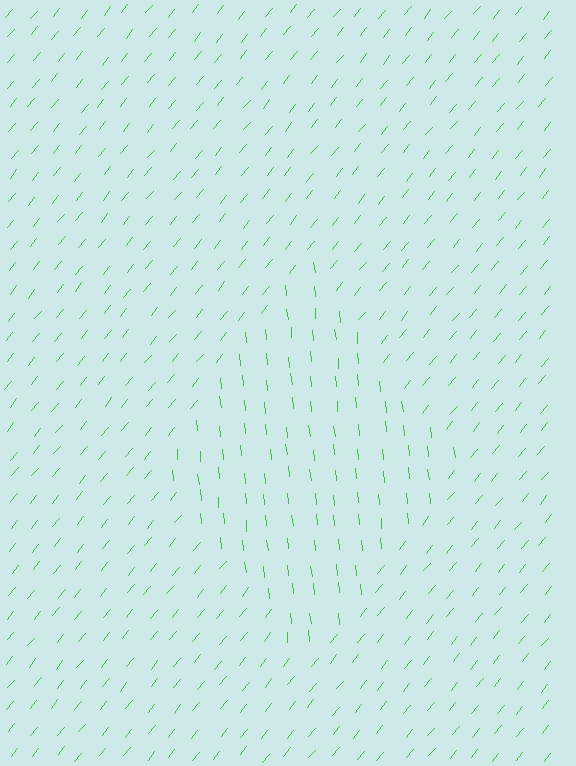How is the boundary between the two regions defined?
The boundary is defined purely by a change in line orientation (approximately 45 degrees difference). All lines are the same color and thickness.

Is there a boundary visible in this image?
Yes, there is a texture boundary formed by a change in line orientation.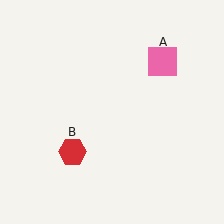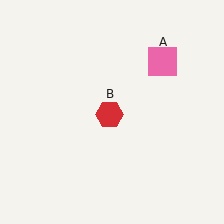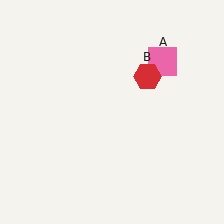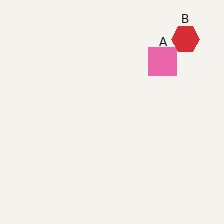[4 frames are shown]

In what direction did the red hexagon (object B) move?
The red hexagon (object B) moved up and to the right.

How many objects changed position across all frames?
1 object changed position: red hexagon (object B).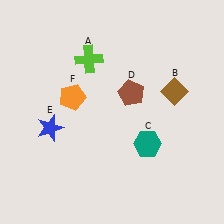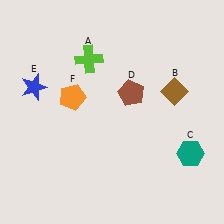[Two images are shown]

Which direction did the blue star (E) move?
The blue star (E) moved up.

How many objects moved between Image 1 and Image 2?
2 objects moved between the two images.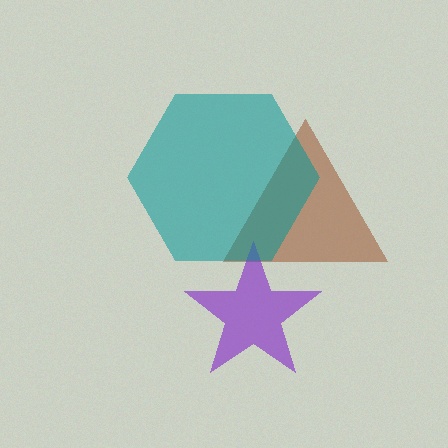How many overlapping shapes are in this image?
There are 3 overlapping shapes in the image.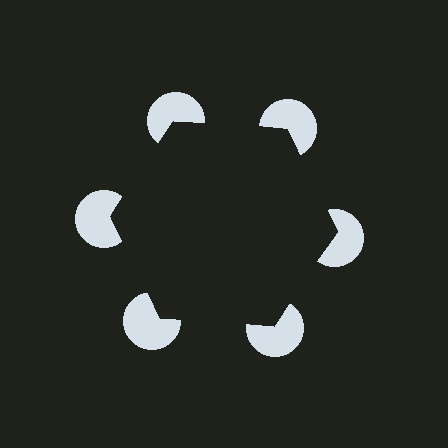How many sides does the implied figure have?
6 sides.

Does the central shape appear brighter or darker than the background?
It typically appears slightly darker than the background, even though no actual brightness change is drawn.